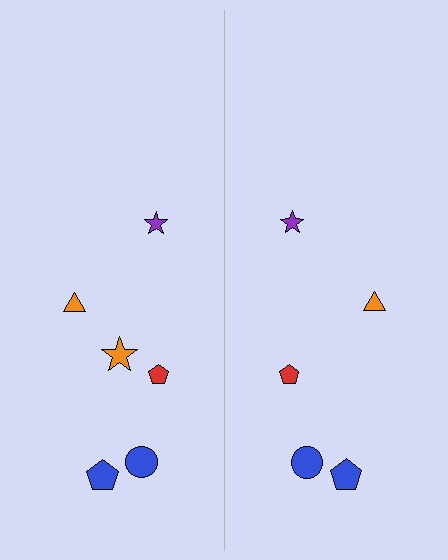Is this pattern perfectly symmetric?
No, the pattern is not perfectly symmetric. A orange star is missing from the right side.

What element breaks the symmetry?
A orange star is missing from the right side.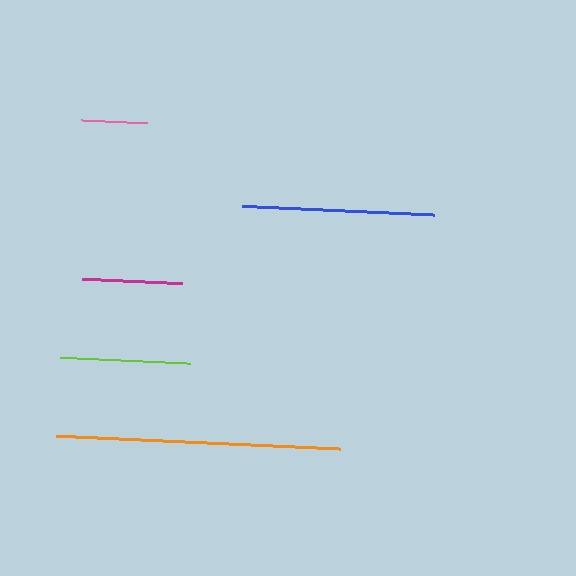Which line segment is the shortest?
The pink line is the shortest at approximately 66 pixels.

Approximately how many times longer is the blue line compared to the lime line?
The blue line is approximately 1.5 times the length of the lime line.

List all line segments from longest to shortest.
From longest to shortest: orange, blue, lime, magenta, pink.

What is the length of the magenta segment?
The magenta segment is approximately 100 pixels long.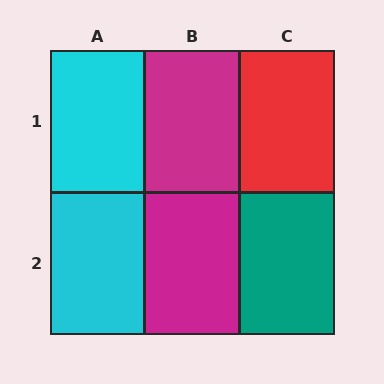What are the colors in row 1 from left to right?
Cyan, magenta, red.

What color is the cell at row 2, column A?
Cyan.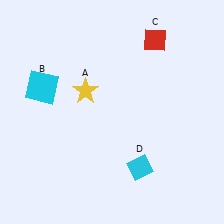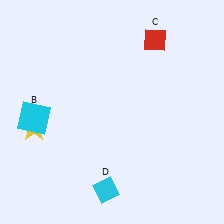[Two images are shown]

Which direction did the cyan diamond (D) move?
The cyan diamond (D) moved left.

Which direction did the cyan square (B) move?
The cyan square (B) moved down.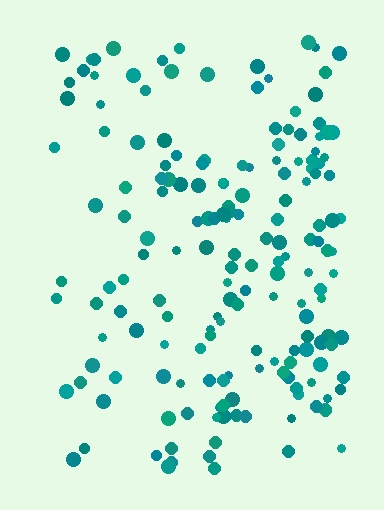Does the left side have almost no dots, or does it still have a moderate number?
Still a moderate number, just noticeably fewer than the right.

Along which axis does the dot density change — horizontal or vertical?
Horizontal.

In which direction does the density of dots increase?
From left to right, with the right side densest.